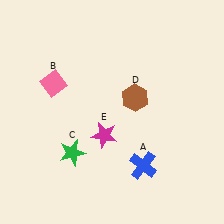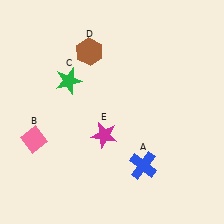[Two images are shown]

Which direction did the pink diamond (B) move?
The pink diamond (B) moved down.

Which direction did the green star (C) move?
The green star (C) moved up.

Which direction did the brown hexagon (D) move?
The brown hexagon (D) moved up.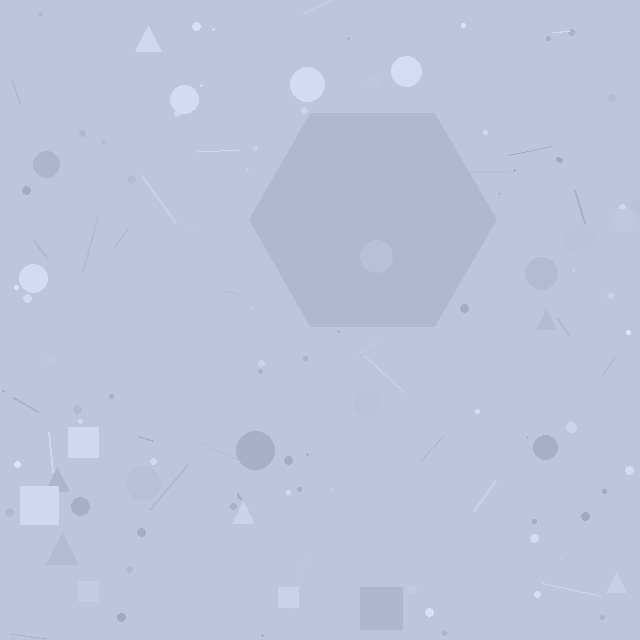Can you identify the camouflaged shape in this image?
The camouflaged shape is a hexagon.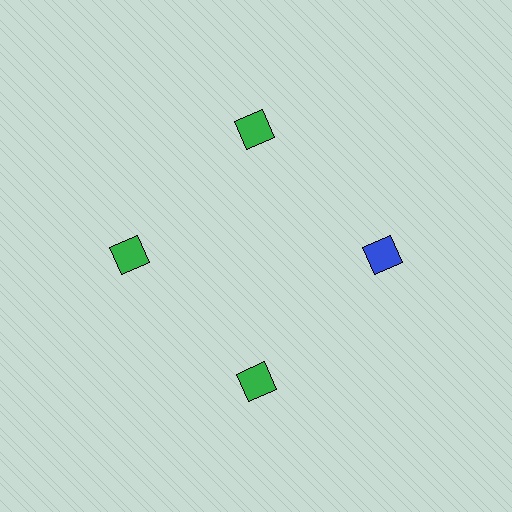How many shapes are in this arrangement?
There are 4 shapes arranged in a ring pattern.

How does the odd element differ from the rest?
It has a different color: blue instead of green.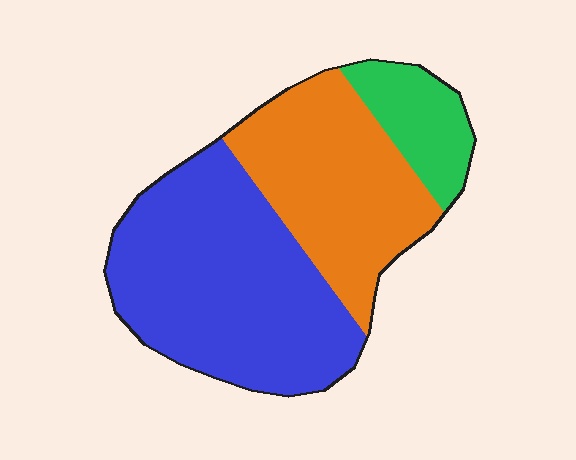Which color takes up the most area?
Blue, at roughly 50%.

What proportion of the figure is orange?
Orange takes up about one third (1/3) of the figure.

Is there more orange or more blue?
Blue.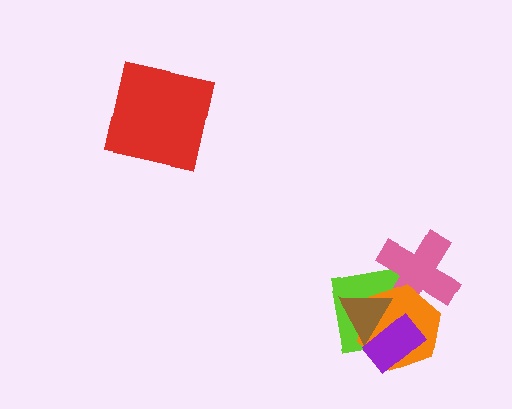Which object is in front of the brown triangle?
The purple rectangle is in front of the brown triangle.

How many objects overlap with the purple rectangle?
3 objects overlap with the purple rectangle.